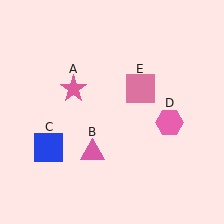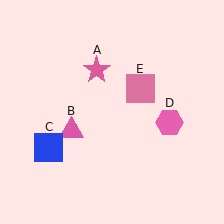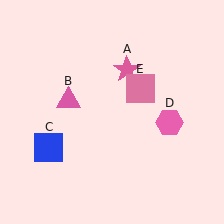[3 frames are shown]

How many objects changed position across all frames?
2 objects changed position: pink star (object A), pink triangle (object B).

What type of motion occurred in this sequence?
The pink star (object A), pink triangle (object B) rotated clockwise around the center of the scene.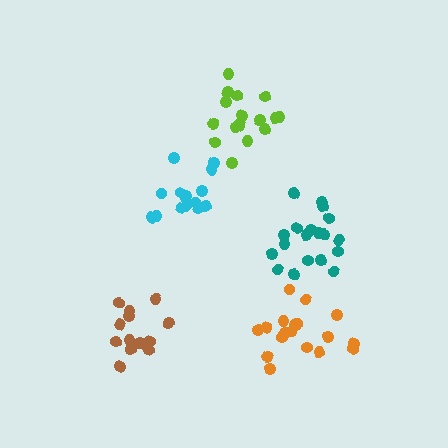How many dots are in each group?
Group 1: 20 dots, Group 2: 15 dots, Group 3: 16 dots, Group 4: 17 dots, Group 5: 19 dots (87 total).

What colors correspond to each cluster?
The clusters are colored: orange, brown, cyan, lime, teal.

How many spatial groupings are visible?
There are 5 spatial groupings.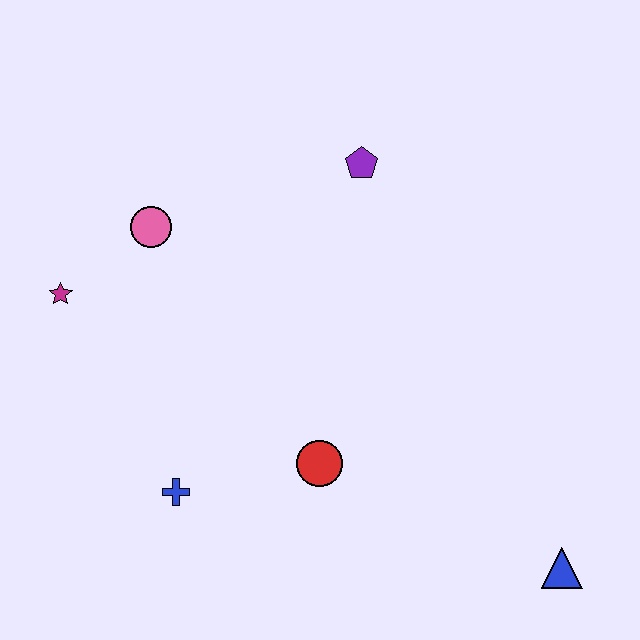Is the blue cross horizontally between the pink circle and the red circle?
Yes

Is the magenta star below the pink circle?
Yes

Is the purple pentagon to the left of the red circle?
No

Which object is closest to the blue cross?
The red circle is closest to the blue cross.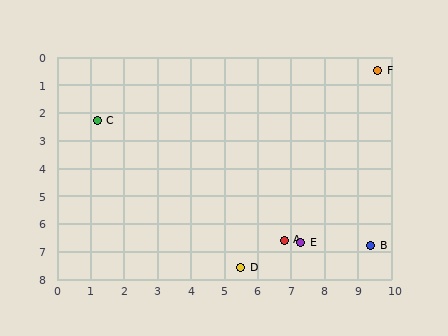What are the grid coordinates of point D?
Point D is at approximately (5.5, 7.6).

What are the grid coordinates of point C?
Point C is at approximately (1.2, 2.3).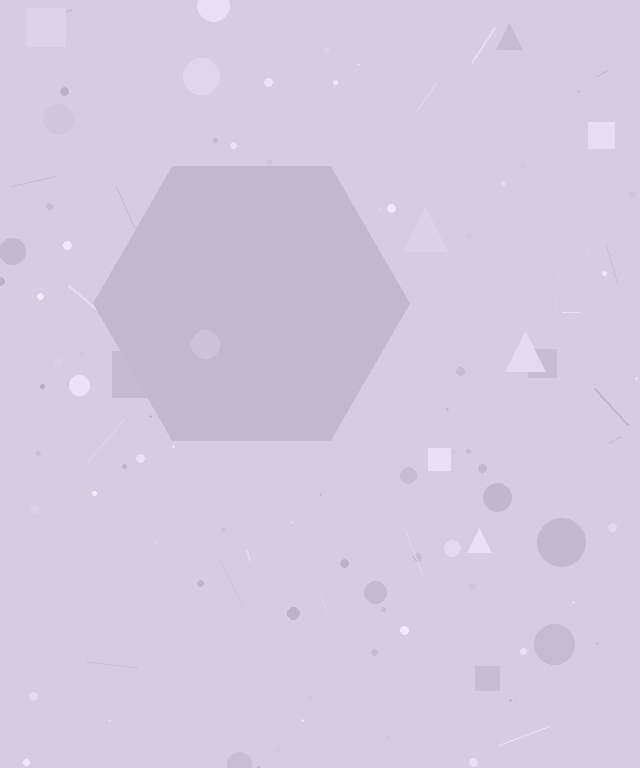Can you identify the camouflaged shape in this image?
The camouflaged shape is a hexagon.